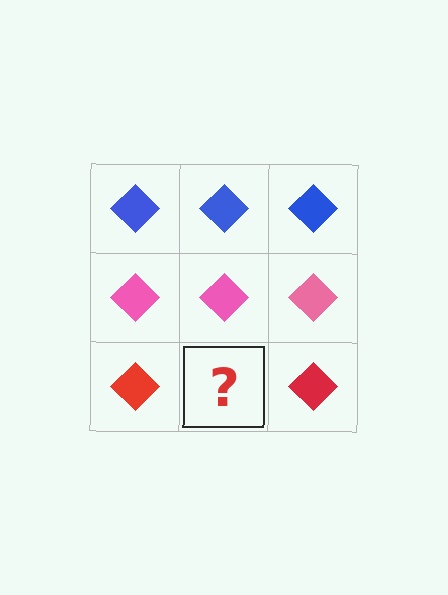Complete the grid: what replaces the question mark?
The question mark should be replaced with a red diamond.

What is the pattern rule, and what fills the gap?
The rule is that each row has a consistent color. The gap should be filled with a red diamond.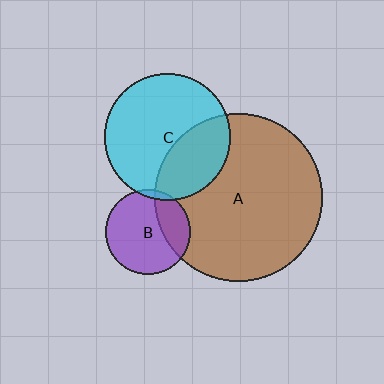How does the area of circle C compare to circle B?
Approximately 2.2 times.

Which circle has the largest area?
Circle A (brown).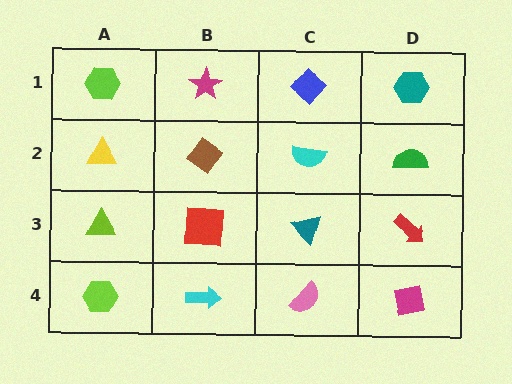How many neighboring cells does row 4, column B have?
3.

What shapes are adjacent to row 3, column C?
A cyan semicircle (row 2, column C), a pink semicircle (row 4, column C), a red square (row 3, column B), a red arrow (row 3, column D).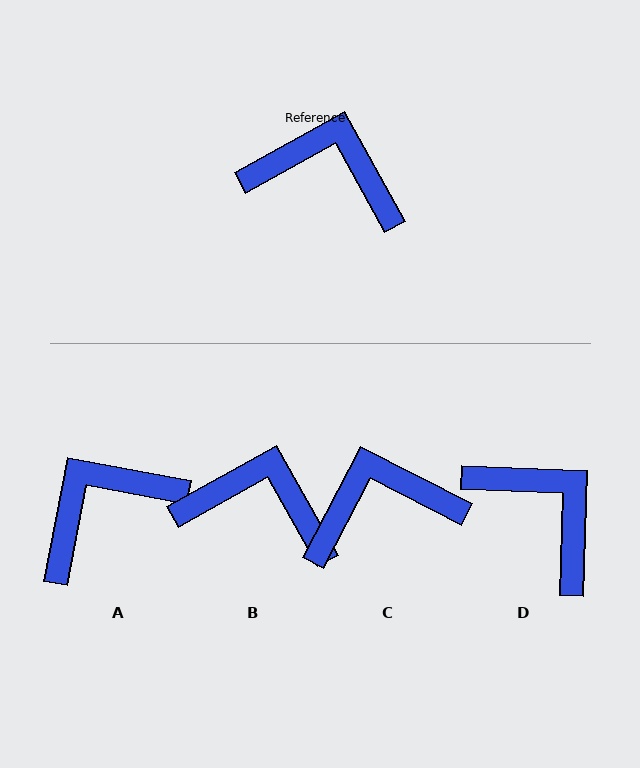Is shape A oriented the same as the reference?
No, it is off by about 50 degrees.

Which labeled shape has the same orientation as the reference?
B.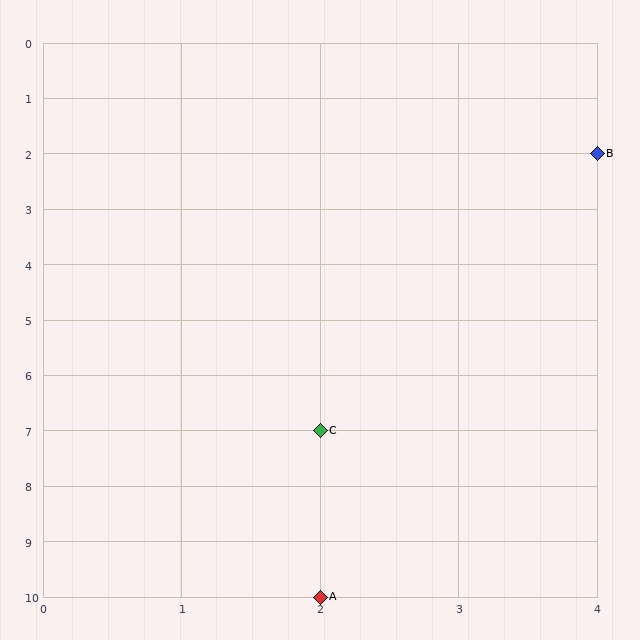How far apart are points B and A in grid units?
Points B and A are 2 columns and 8 rows apart (about 8.2 grid units diagonally).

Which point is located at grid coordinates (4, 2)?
Point B is at (4, 2).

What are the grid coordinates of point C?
Point C is at grid coordinates (2, 7).